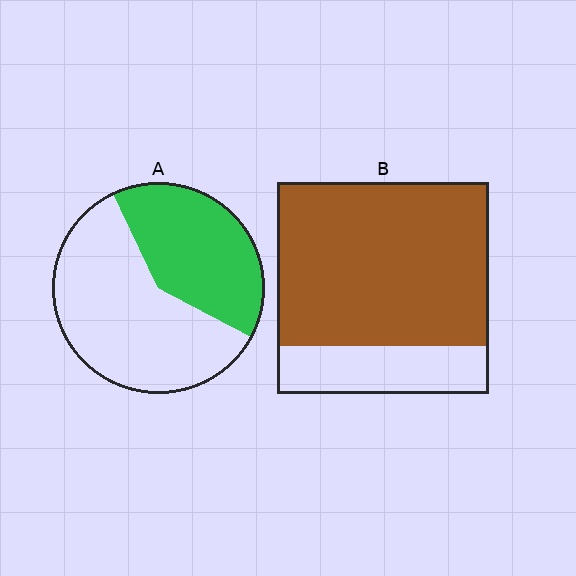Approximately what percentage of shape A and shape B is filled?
A is approximately 40% and B is approximately 75%.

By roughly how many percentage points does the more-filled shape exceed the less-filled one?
By roughly 35 percentage points (B over A).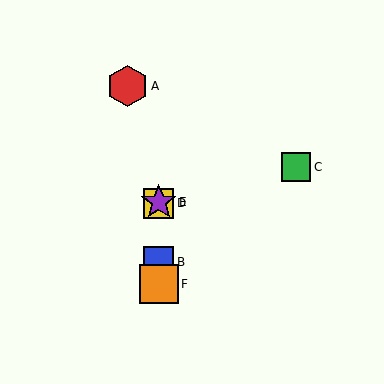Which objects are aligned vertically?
Objects B, D, E, F are aligned vertically.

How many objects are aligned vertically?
4 objects (B, D, E, F) are aligned vertically.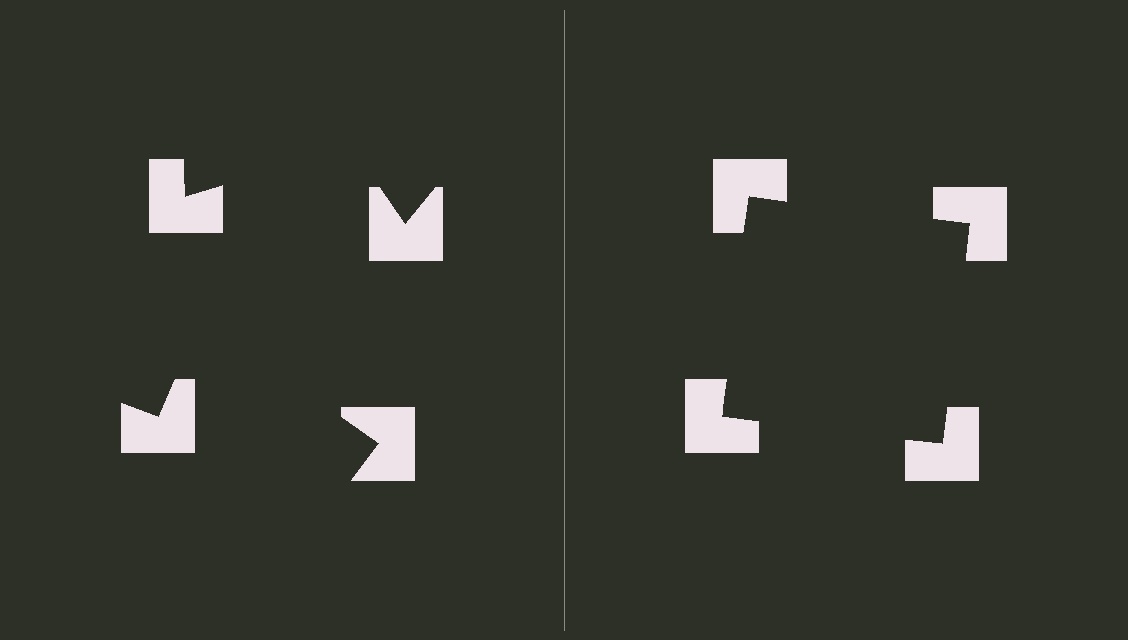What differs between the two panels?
The notched squares are positioned identically on both sides; only the wedge orientations differ. On the right they align to a square; on the left they are misaligned.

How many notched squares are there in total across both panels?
8 — 4 on each side.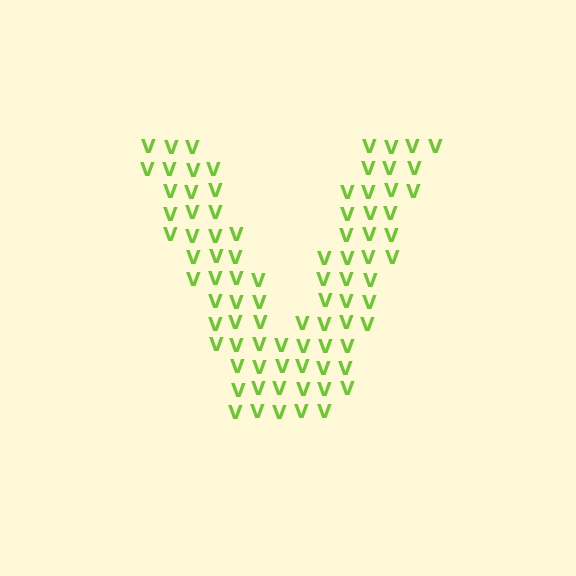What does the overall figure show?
The overall figure shows the letter V.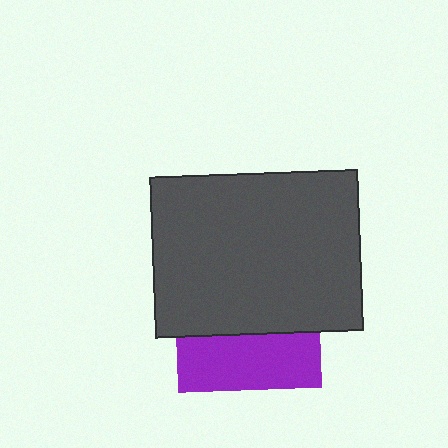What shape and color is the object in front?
The object in front is a dark gray rectangle.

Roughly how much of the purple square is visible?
A small part of it is visible (roughly 39%).